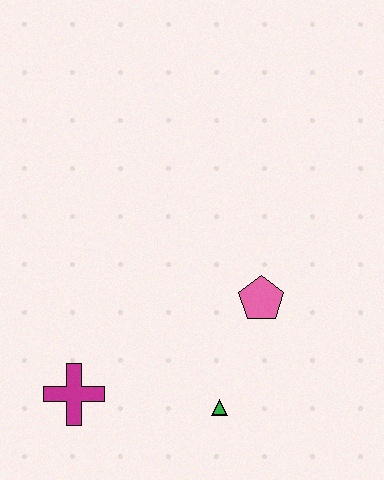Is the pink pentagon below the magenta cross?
No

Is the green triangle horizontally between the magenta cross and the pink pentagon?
Yes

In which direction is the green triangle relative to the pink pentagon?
The green triangle is below the pink pentagon.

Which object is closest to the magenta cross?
The green triangle is closest to the magenta cross.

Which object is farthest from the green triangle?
The magenta cross is farthest from the green triangle.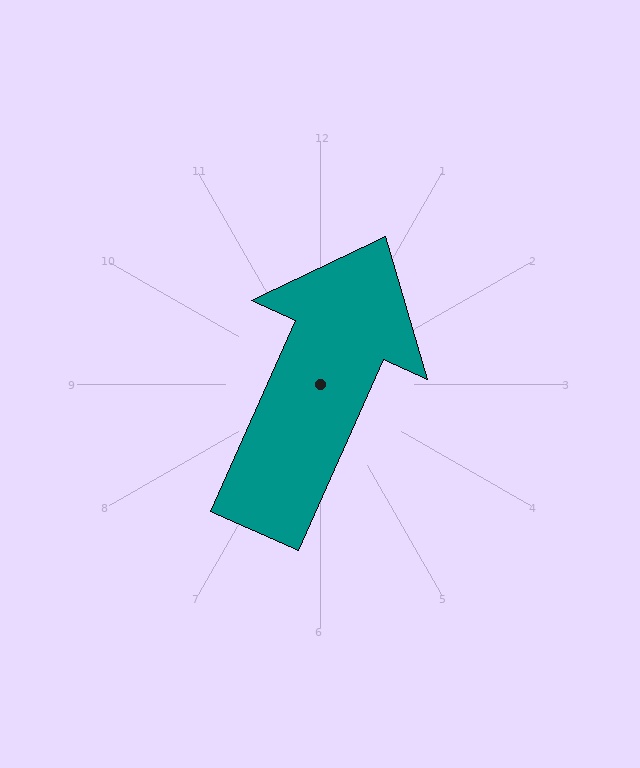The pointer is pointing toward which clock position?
Roughly 1 o'clock.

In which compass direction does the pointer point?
Northeast.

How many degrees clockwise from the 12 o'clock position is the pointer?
Approximately 24 degrees.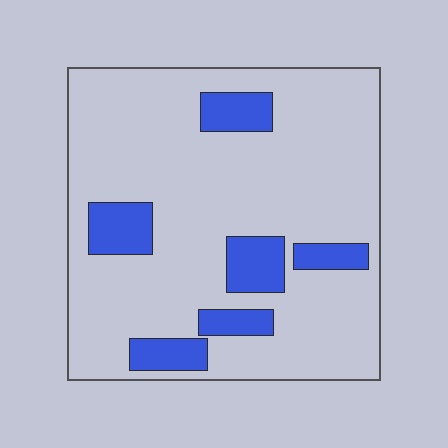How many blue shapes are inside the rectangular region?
6.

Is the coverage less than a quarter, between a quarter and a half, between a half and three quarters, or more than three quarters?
Less than a quarter.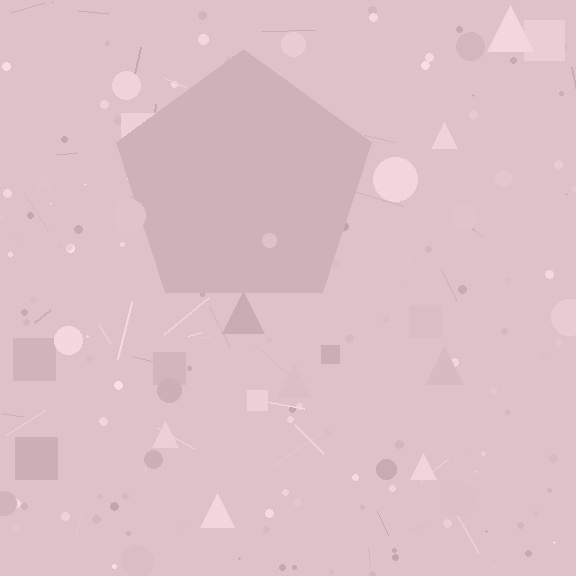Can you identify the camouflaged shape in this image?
The camouflaged shape is a pentagon.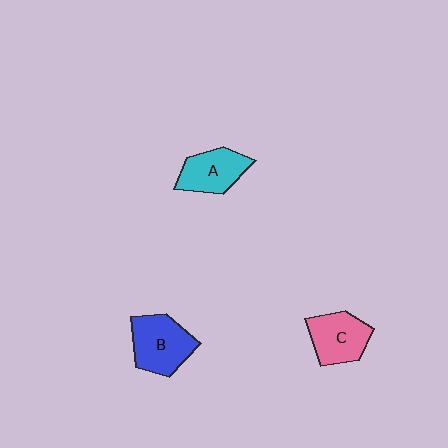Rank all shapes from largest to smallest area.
From largest to smallest: B (blue), C (pink), A (cyan).